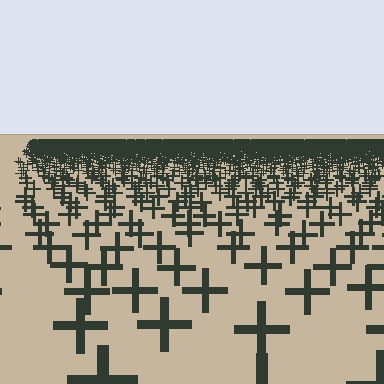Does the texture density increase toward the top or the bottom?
Density increases toward the top.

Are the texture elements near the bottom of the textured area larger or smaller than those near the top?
Larger. Near the bottom, elements are closer to the viewer and appear at a bigger on-screen size.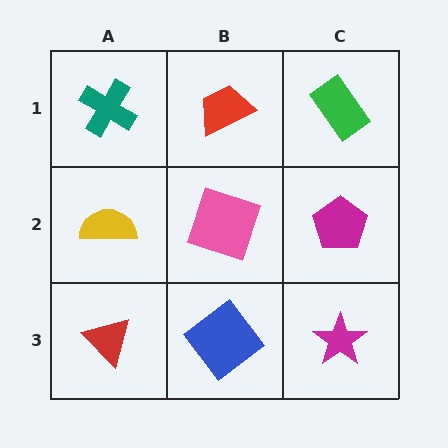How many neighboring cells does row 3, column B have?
3.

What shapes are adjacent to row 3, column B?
A pink square (row 2, column B), a red triangle (row 3, column A), a magenta star (row 3, column C).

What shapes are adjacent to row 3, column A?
A yellow semicircle (row 2, column A), a blue diamond (row 3, column B).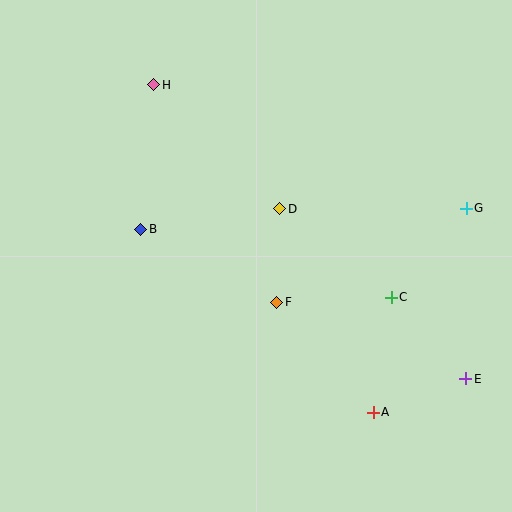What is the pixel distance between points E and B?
The distance between E and B is 357 pixels.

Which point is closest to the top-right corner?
Point G is closest to the top-right corner.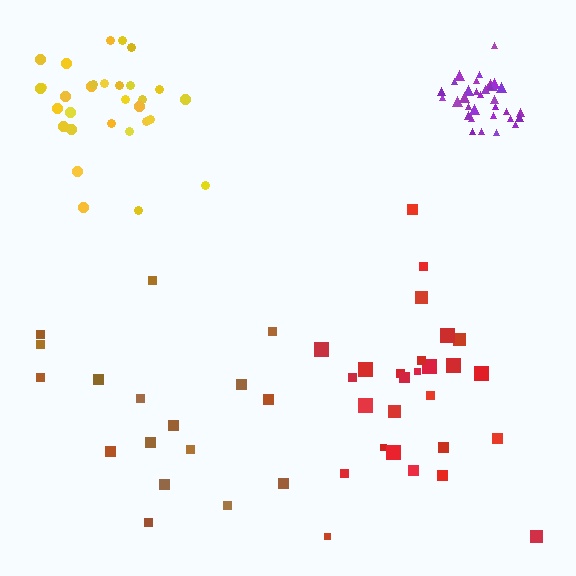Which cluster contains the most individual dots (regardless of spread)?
Purple (34).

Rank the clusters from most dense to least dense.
purple, yellow, red, brown.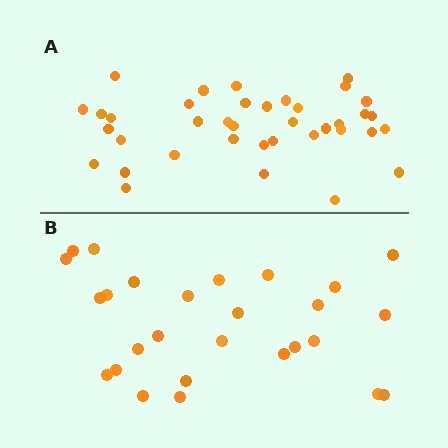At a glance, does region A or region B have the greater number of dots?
Region A (the top region) has more dots.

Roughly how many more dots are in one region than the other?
Region A has roughly 12 or so more dots than region B.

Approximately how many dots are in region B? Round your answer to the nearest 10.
About 30 dots. (The exact count is 27, which rounds to 30.)